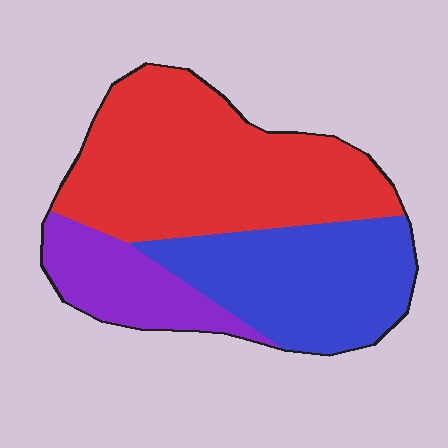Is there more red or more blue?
Red.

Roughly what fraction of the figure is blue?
Blue takes up about one third (1/3) of the figure.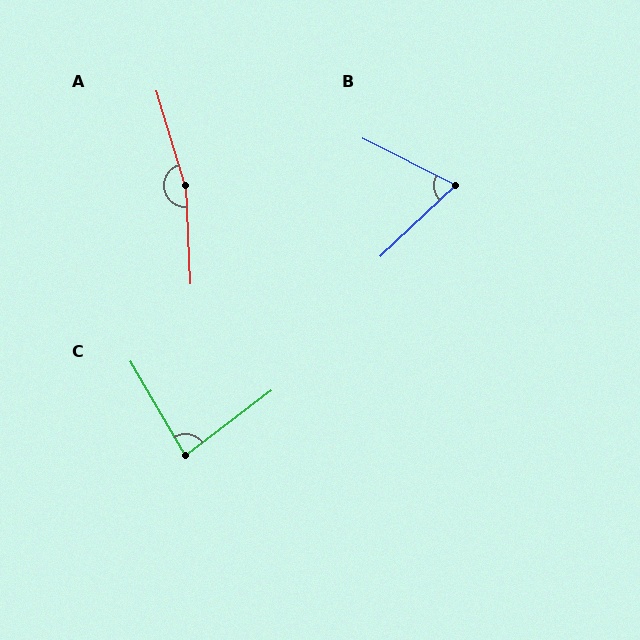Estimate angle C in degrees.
Approximately 83 degrees.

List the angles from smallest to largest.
B (70°), C (83°), A (166°).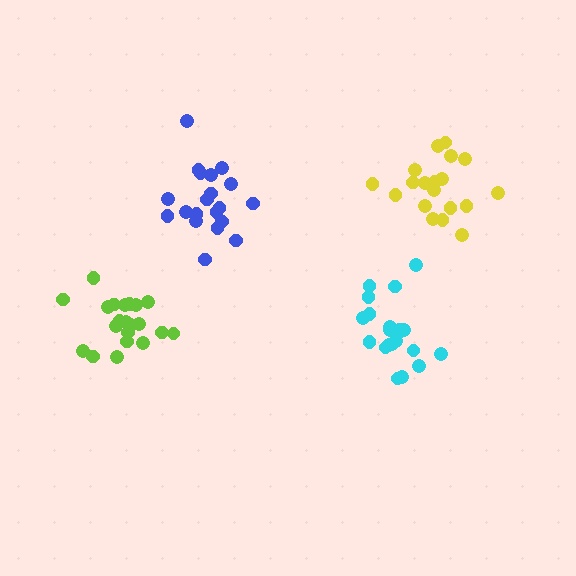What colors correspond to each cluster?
The clusters are colored: cyan, blue, yellow, lime.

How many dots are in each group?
Group 1: 21 dots, Group 2: 21 dots, Group 3: 19 dots, Group 4: 21 dots (82 total).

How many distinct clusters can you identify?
There are 4 distinct clusters.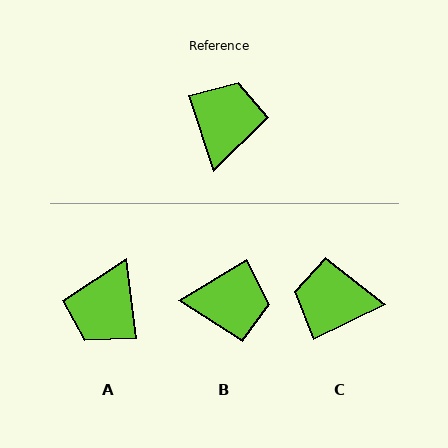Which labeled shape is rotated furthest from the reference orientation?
A, about 168 degrees away.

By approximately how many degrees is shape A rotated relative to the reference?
Approximately 168 degrees counter-clockwise.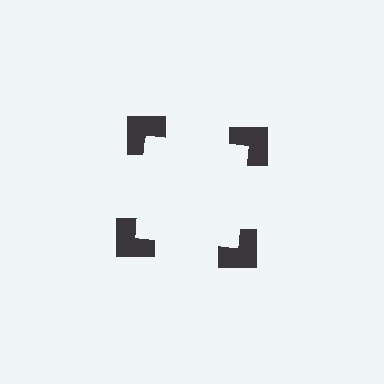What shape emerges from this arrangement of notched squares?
An illusory square — its edges are inferred from the aligned wedge cuts in the notched squares, not physically drawn.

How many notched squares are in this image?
There are 4 — one at each vertex of the illusory square.